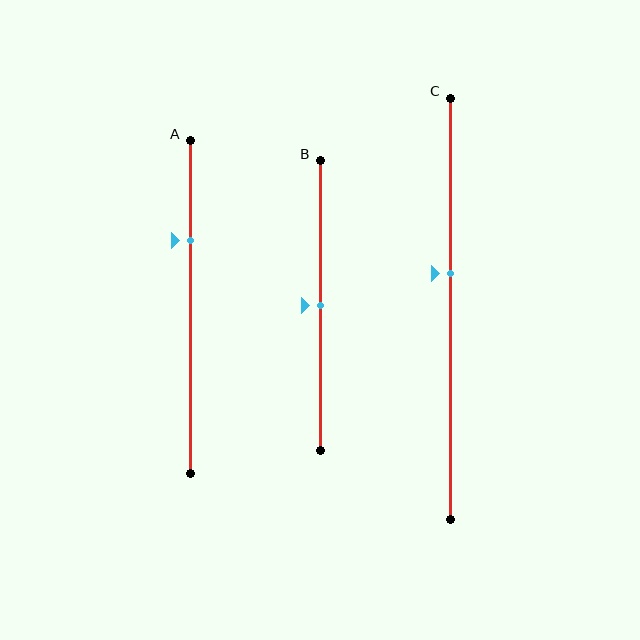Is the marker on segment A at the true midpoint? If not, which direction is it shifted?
No, the marker on segment A is shifted upward by about 20% of the segment length.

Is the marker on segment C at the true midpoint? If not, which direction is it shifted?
No, the marker on segment C is shifted upward by about 8% of the segment length.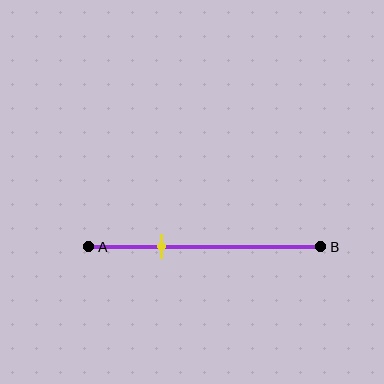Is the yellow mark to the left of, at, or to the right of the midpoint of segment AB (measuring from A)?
The yellow mark is to the left of the midpoint of segment AB.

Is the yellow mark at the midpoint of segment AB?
No, the mark is at about 30% from A, not at the 50% midpoint.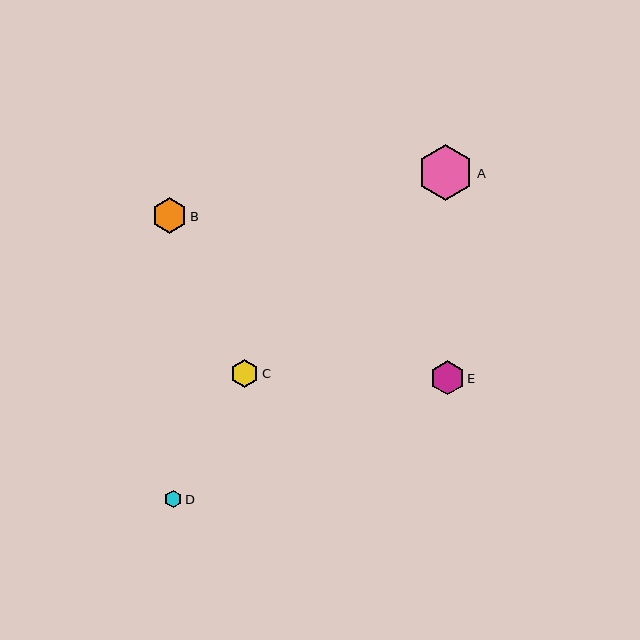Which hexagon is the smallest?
Hexagon D is the smallest with a size of approximately 17 pixels.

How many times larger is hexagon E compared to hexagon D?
Hexagon E is approximately 2.0 times the size of hexagon D.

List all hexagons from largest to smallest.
From largest to smallest: A, B, E, C, D.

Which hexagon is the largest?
Hexagon A is the largest with a size of approximately 56 pixels.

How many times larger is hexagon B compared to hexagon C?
Hexagon B is approximately 1.2 times the size of hexagon C.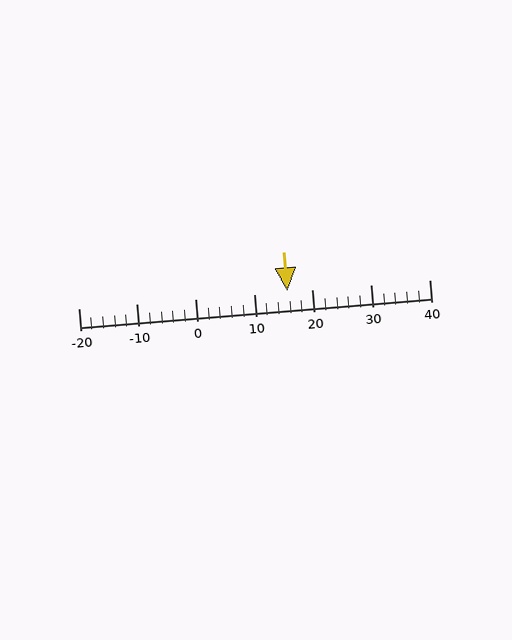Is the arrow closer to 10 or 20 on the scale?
The arrow is closer to 20.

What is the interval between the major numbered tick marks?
The major tick marks are spaced 10 units apart.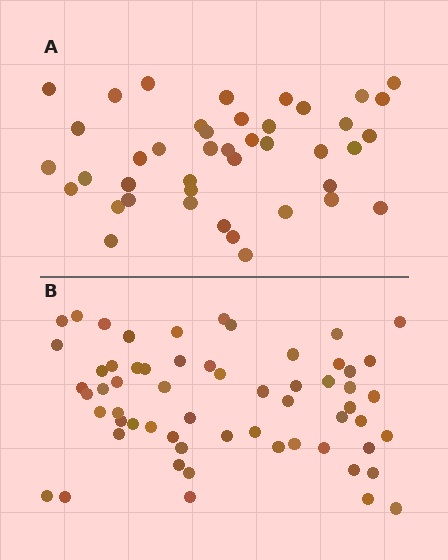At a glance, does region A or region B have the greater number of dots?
Region B (the bottom region) has more dots.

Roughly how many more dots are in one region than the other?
Region B has approximately 20 more dots than region A.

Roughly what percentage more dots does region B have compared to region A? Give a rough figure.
About 45% more.